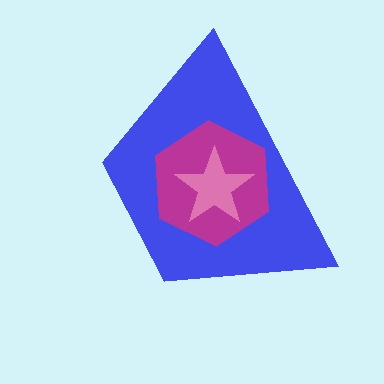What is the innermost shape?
The pink star.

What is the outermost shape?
The blue trapezoid.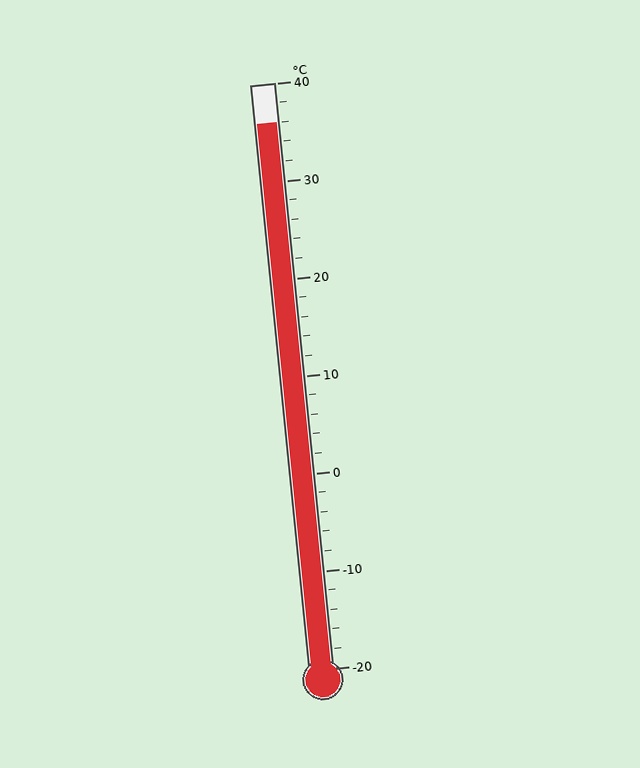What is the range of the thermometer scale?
The thermometer scale ranges from -20°C to 40°C.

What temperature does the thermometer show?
The thermometer shows approximately 36°C.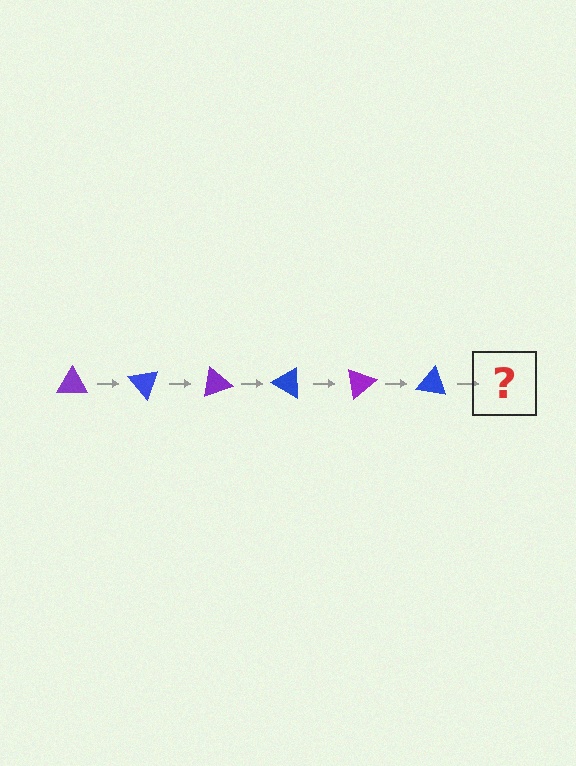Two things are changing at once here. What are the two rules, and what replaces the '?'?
The two rules are that it rotates 50 degrees each step and the color cycles through purple and blue. The '?' should be a purple triangle, rotated 300 degrees from the start.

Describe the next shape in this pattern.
It should be a purple triangle, rotated 300 degrees from the start.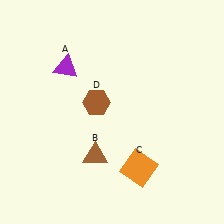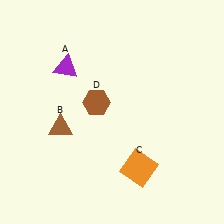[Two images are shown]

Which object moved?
The brown triangle (B) moved left.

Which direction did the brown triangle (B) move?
The brown triangle (B) moved left.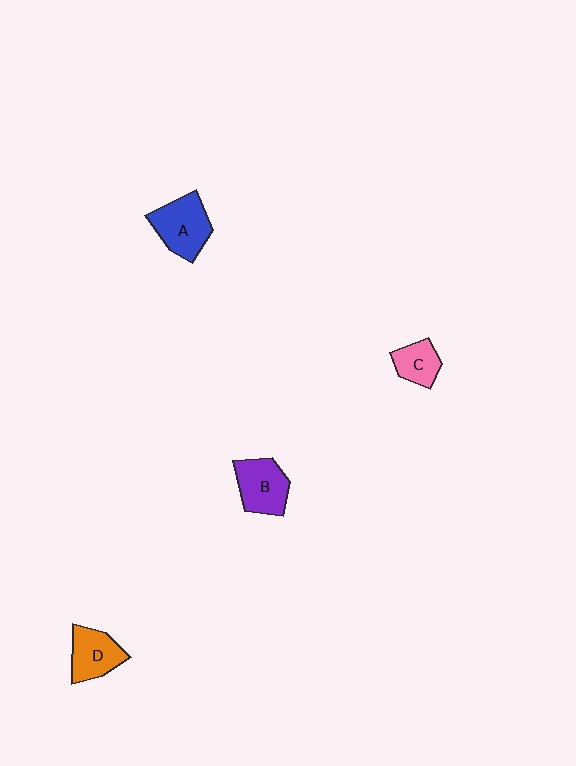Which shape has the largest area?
Shape A (blue).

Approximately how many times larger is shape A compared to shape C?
Approximately 1.7 times.